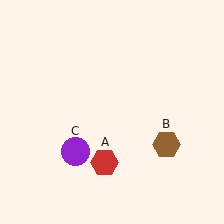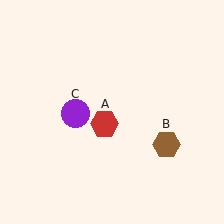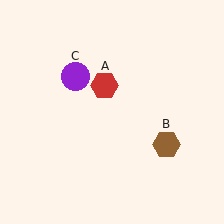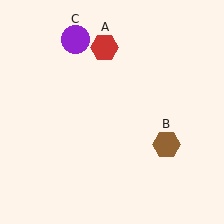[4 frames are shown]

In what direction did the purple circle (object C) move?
The purple circle (object C) moved up.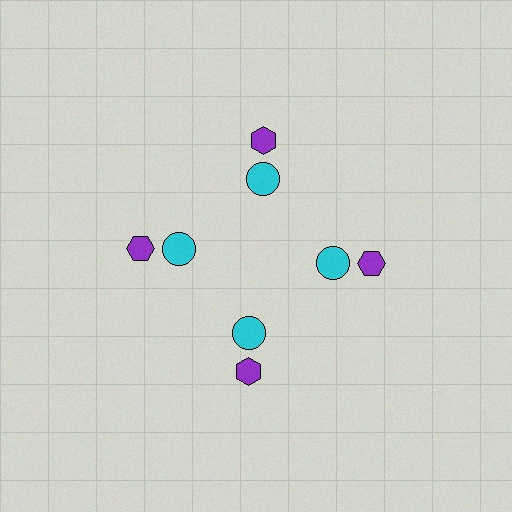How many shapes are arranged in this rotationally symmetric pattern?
There are 8 shapes, arranged in 4 groups of 2.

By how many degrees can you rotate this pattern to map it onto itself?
The pattern maps onto itself every 90 degrees of rotation.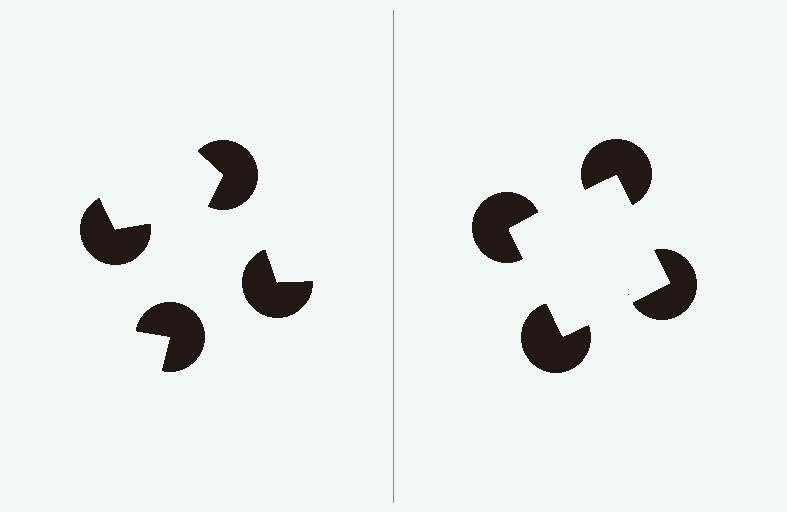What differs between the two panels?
The pac-man discs are positioned identically on both sides; only the wedge orientations differ. On the right they align to a square; on the left they are misaligned.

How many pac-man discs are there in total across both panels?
8 — 4 on each side.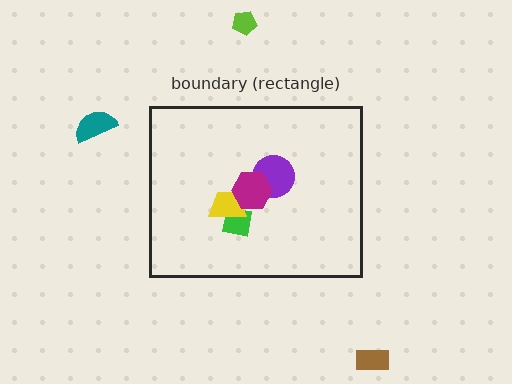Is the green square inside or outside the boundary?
Inside.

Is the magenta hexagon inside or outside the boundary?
Inside.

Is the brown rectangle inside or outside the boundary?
Outside.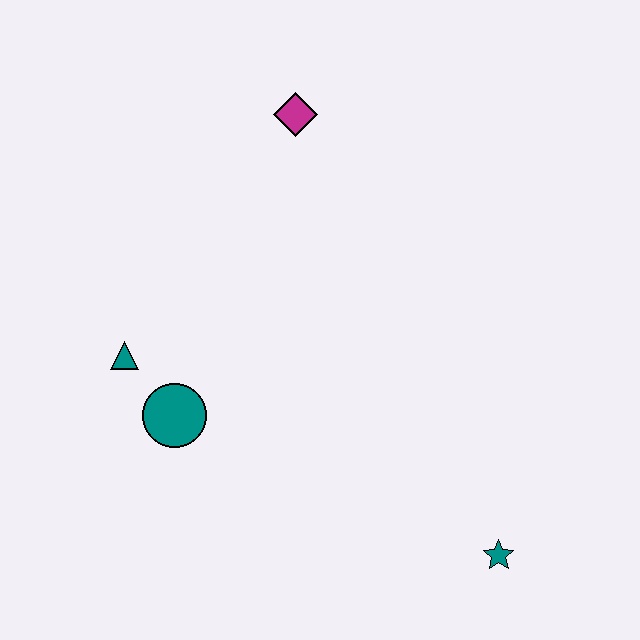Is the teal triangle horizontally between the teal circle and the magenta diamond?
No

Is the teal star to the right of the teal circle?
Yes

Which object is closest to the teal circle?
The teal triangle is closest to the teal circle.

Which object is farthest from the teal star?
The magenta diamond is farthest from the teal star.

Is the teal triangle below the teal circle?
No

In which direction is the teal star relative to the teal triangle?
The teal star is to the right of the teal triangle.